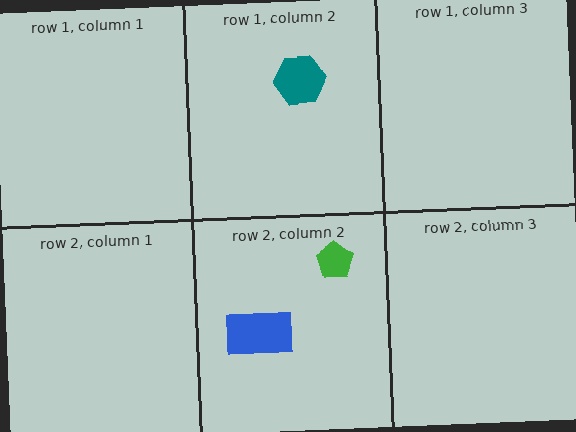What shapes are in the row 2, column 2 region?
The green pentagon, the blue rectangle.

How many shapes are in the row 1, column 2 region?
1.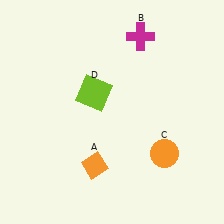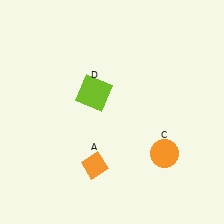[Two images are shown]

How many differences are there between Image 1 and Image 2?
There is 1 difference between the two images.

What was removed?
The magenta cross (B) was removed in Image 2.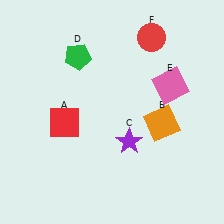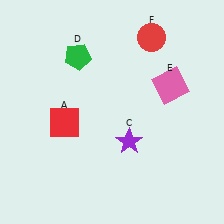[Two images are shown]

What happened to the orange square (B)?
The orange square (B) was removed in Image 2. It was in the bottom-right area of Image 1.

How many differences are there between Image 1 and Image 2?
There is 1 difference between the two images.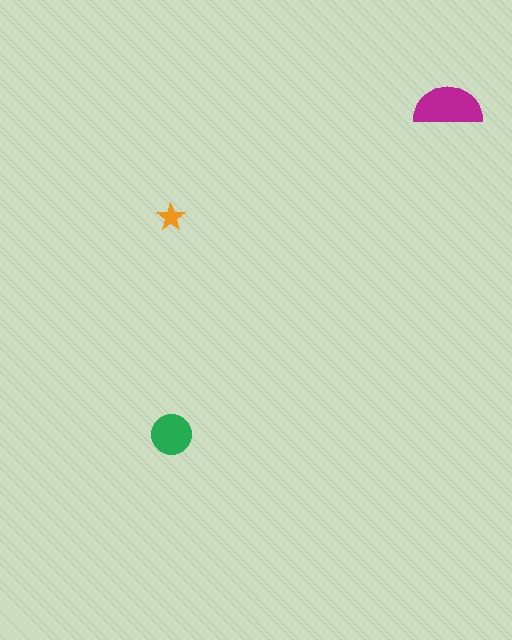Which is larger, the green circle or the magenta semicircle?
The magenta semicircle.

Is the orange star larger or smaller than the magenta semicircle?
Smaller.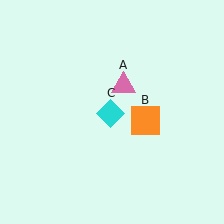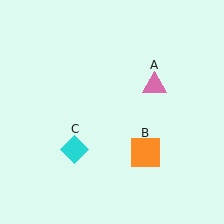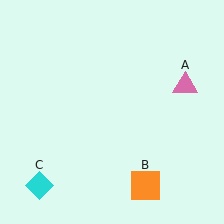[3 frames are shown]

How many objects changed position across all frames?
3 objects changed position: pink triangle (object A), orange square (object B), cyan diamond (object C).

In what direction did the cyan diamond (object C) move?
The cyan diamond (object C) moved down and to the left.